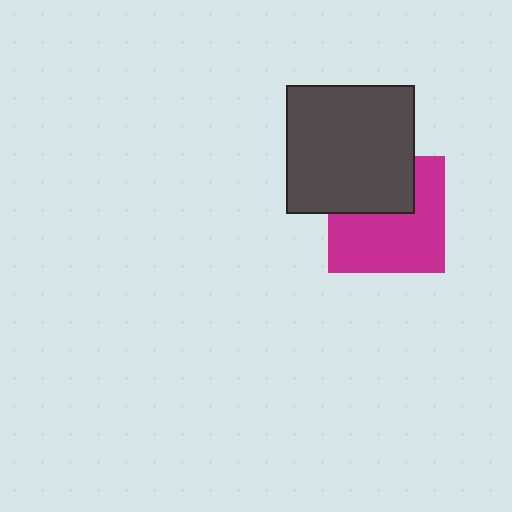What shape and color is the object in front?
The object in front is a dark gray square.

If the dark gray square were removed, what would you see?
You would see the complete magenta square.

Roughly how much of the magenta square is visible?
About half of it is visible (roughly 63%).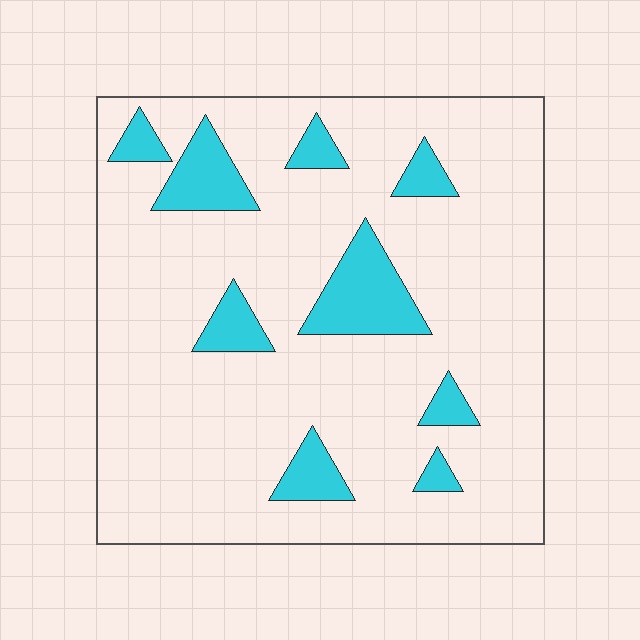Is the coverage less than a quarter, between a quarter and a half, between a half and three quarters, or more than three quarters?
Less than a quarter.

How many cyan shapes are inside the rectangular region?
9.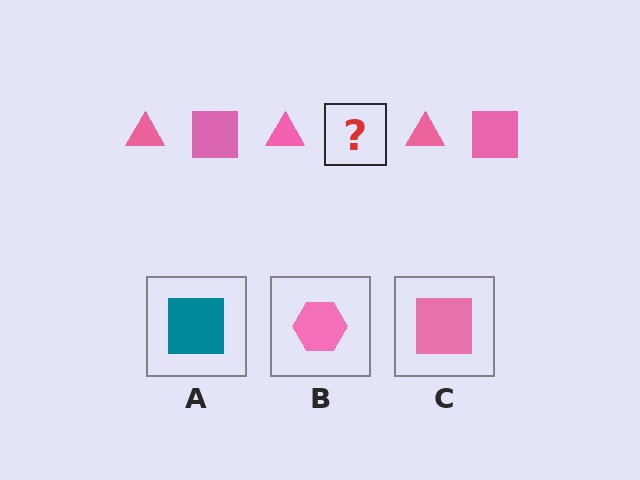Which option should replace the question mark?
Option C.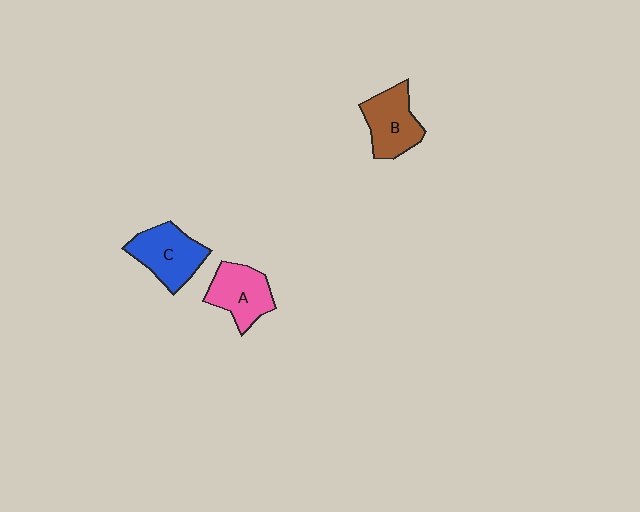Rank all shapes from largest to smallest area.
From largest to smallest: C (blue), B (brown), A (pink).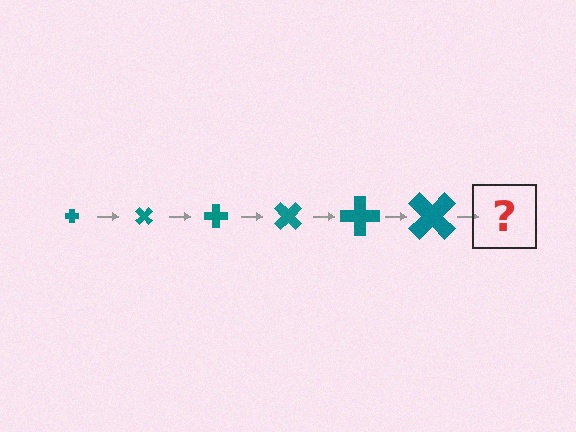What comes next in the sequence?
The next element should be a cross, larger than the previous one and rotated 270 degrees from the start.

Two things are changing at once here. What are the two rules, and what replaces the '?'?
The two rules are that the cross grows larger each step and it rotates 45 degrees each step. The '?' should be a cross, larger than the previous one and rotated 270 degrees from the start.